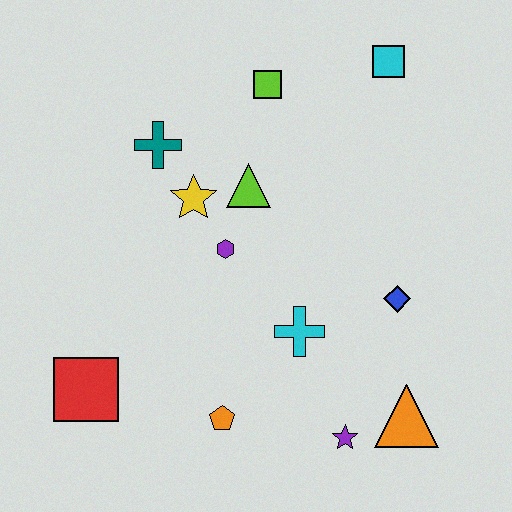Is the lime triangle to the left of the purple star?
Yes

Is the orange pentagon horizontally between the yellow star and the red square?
No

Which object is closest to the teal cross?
The yellow star is closest to the teal cross.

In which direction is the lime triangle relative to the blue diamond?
The lime triangle is to the left of the blue diamond.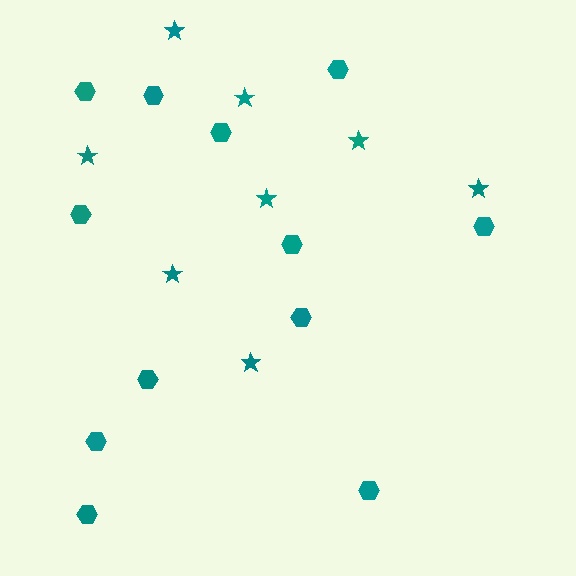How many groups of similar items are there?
There are 2 groups: one group of stars (8) and one group of hexagons (12).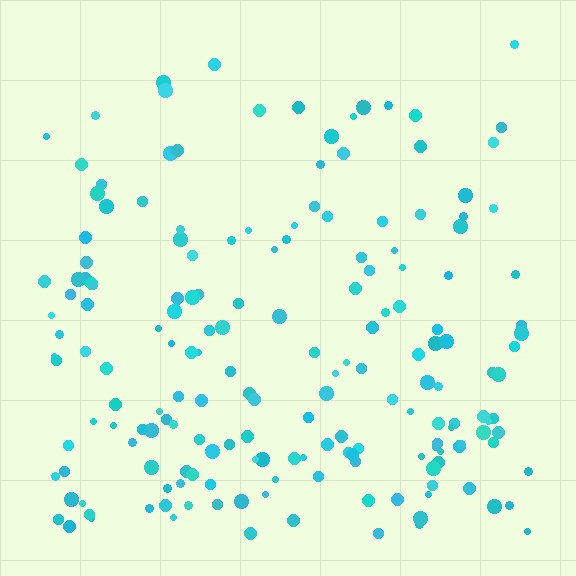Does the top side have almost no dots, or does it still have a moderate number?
Still a moderate number, just noticeably fewer than the bottom.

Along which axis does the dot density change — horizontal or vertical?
Vertical.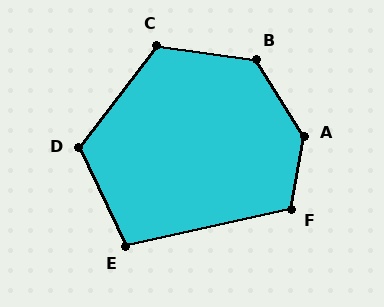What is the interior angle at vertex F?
Approximately 113 degrees (obtuse).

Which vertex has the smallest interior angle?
E, at approximately 103 degrees.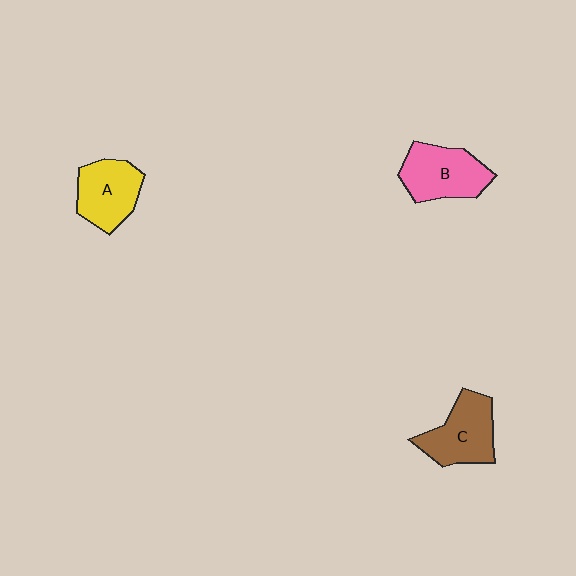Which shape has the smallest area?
Shape A (yellow).